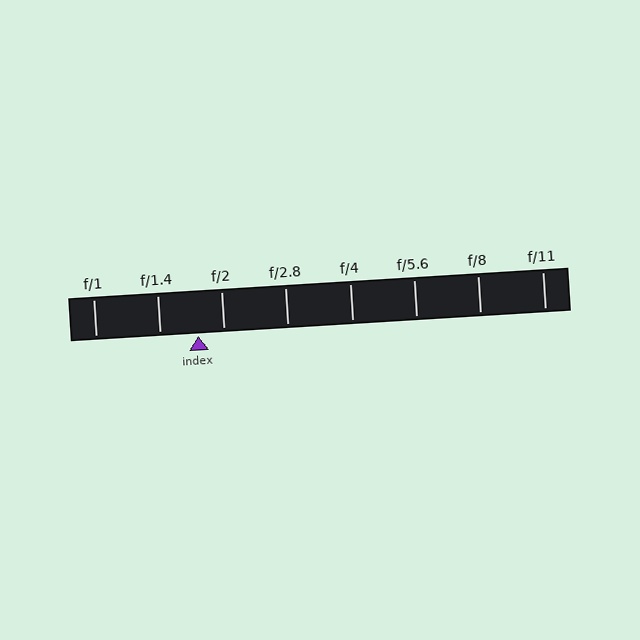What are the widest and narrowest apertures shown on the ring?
The widest aperture shown is f/1 and the narrowest is f/11.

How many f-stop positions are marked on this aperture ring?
There are 8 f-stop positions marked.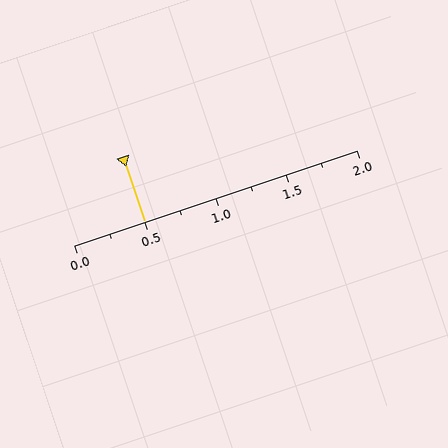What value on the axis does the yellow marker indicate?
The marker indicates approximately 0.5.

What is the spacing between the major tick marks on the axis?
The major ticks are spaced 0.5 apart.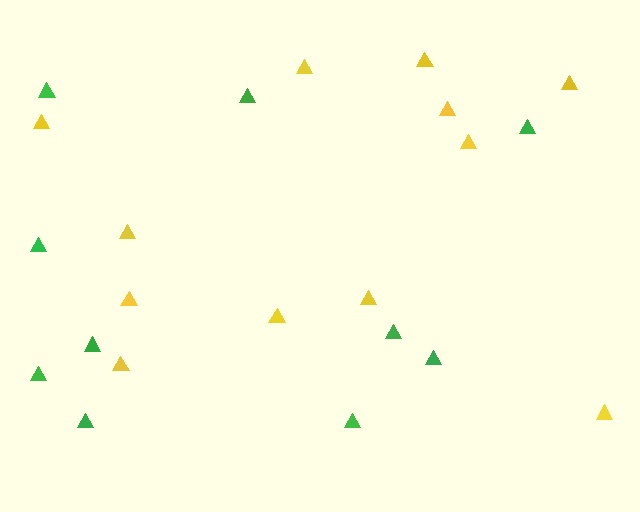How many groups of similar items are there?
There are 2 groups: one group of green triangles (10) and one group of yellow triangles (12).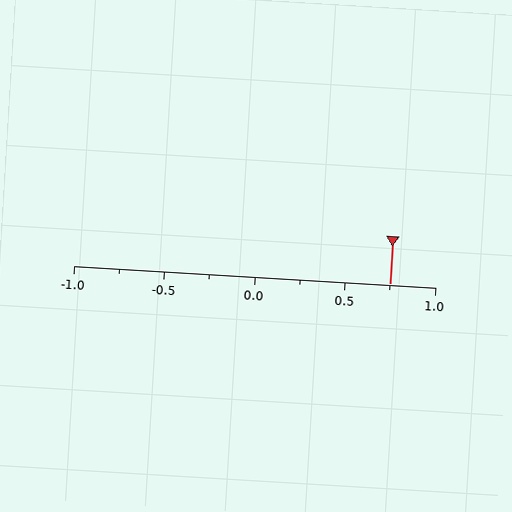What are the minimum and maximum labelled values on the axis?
The axis runs from -1.0 to 1.0.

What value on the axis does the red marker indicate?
The marker indicates approximately 0.75.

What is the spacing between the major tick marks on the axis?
The major ticks are spaced 0.5 apart.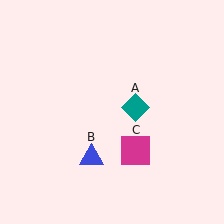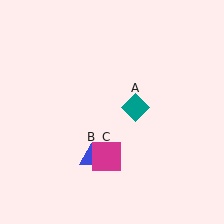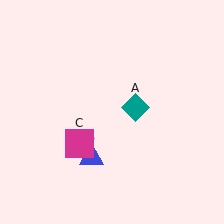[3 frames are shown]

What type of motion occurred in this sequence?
The magenta square (object C) rotated clockwise around the center of the scene.